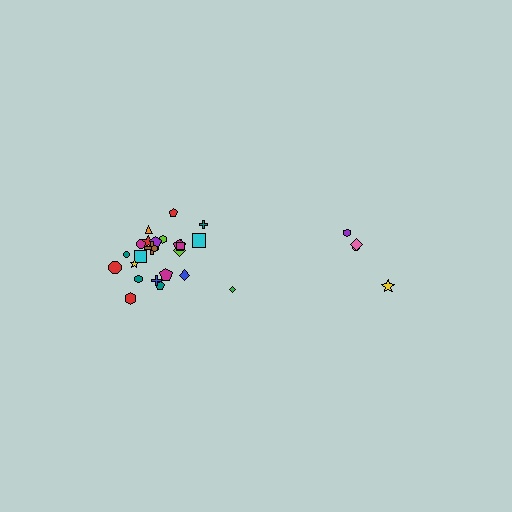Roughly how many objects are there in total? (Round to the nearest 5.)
Roughly 30 objects in total.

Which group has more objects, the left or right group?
The left group.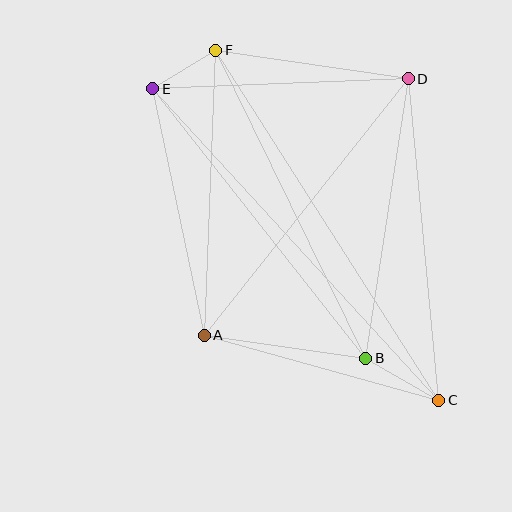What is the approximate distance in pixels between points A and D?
The distance between A and D is approximately 328 pixels.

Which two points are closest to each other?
Points E and F are closest to each other.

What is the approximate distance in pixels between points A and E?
The distance between A and E is approximately 252 pixels.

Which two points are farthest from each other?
Points C and E are farthest from each other.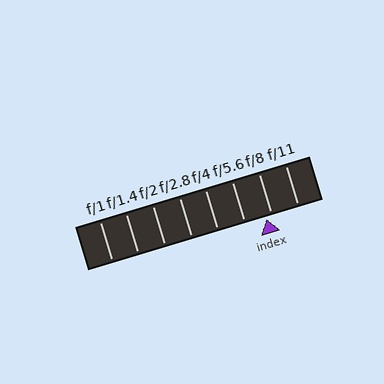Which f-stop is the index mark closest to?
The index mark is closest to f/8.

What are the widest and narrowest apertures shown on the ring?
The widest aperture shown is f/1 and the narrowest is f/11.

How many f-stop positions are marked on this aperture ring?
There are 8 f-stop positions marked.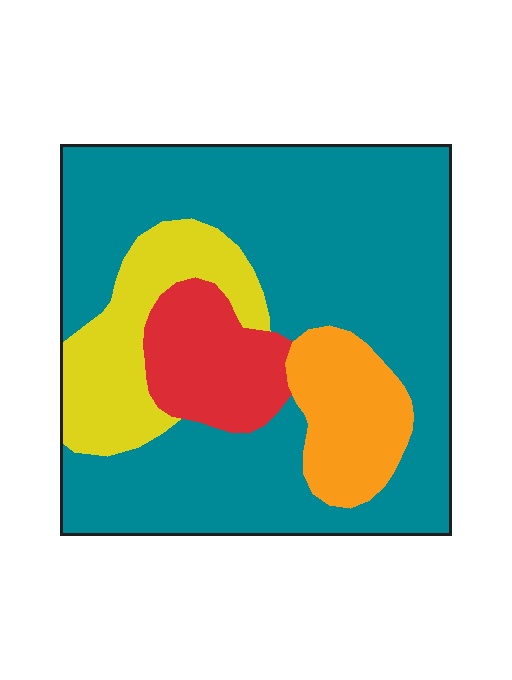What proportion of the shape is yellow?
Yellow takes up about one eighth (1/8) of the shape.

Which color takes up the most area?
Teal, at roughly 65%.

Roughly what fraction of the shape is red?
Red takes up less than a sixth of the shape.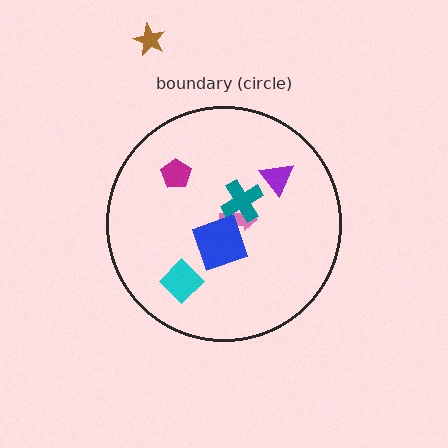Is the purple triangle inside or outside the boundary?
Inside.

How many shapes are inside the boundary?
6 inside, 1 outside.